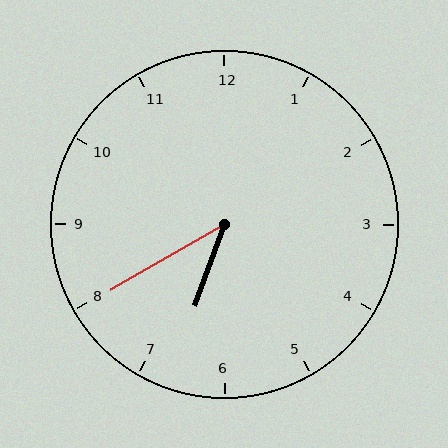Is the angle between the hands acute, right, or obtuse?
It is acute.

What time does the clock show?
6:40.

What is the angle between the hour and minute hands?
Approximately 40 degrees.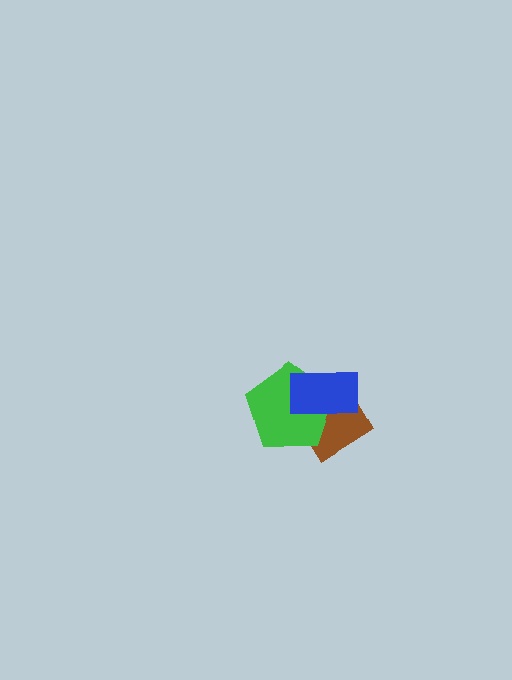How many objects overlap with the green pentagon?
2 objects overlap with the green pentagon.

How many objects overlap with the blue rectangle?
2 objects overlap with the blue rectangle.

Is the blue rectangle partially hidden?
No, no other shape covers it.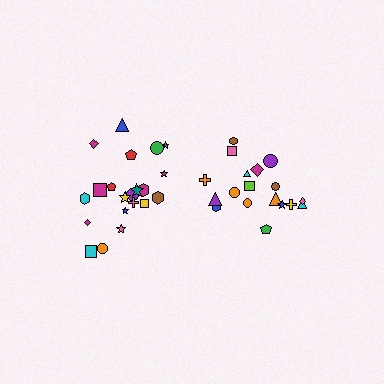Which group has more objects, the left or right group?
The left group.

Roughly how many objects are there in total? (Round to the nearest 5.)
Roughly 40 objects in total.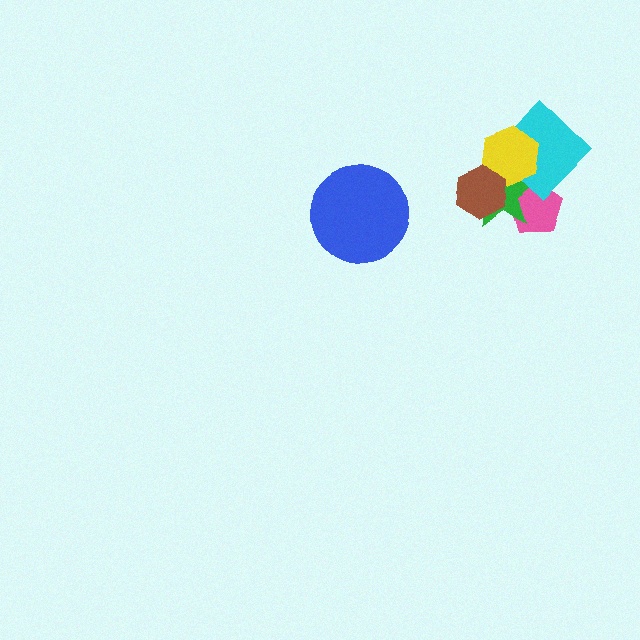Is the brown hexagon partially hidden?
No, no other shape covers it.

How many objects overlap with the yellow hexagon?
3 objects overlap with the yellow hexagon.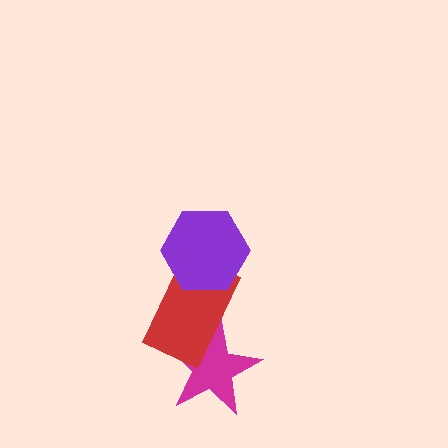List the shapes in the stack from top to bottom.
From top to bottom: the purple hexagon, the red rectangle, the magenta star.